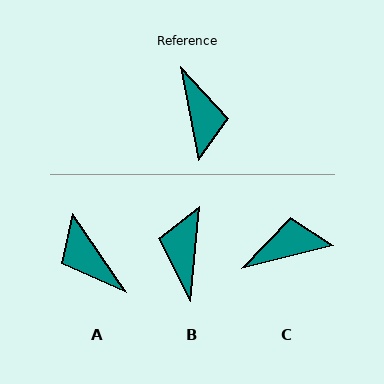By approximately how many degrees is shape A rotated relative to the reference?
Approximately 157 degrees clockwise.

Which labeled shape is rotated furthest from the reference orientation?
B, about 164 degrees away.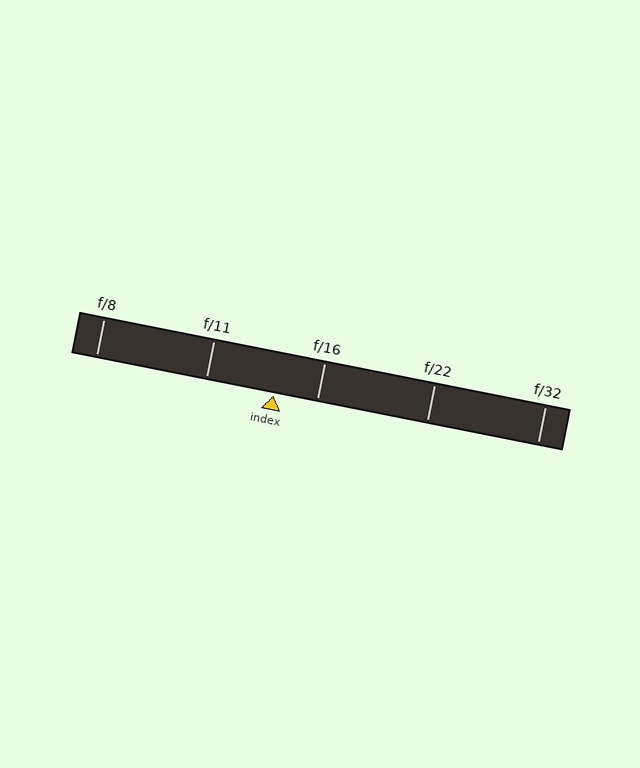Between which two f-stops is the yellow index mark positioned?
The index mark is between f/11 and f/16.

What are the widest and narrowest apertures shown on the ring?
The widest aperture shown is f/8 and the narrowest is f/32.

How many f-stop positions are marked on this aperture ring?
There are 5 f-stop positions marked.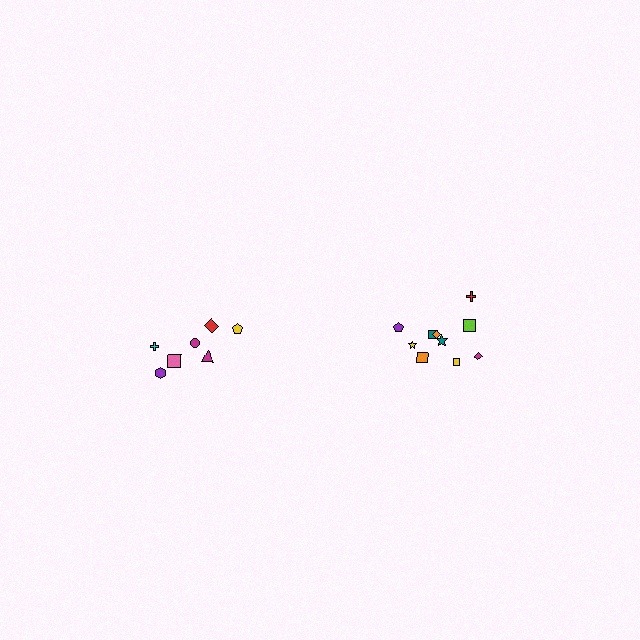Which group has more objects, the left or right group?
The right group.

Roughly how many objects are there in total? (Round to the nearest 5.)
Roughly 15 objects in total.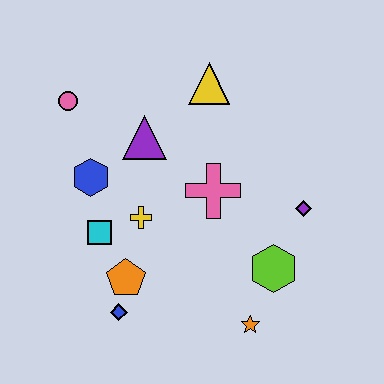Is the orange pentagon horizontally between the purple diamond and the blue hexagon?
Yes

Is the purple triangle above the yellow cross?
Yes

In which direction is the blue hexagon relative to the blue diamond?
The blue hexagon is above the blue diamond.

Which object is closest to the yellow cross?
The cyan square is closest to the yellow cross.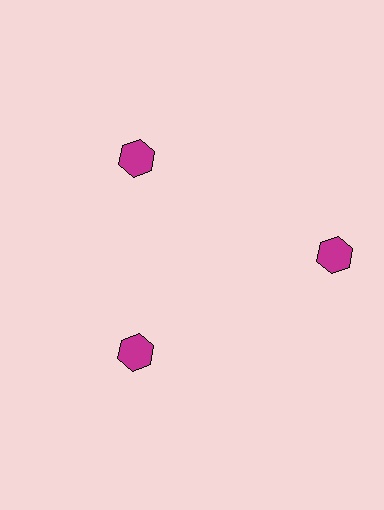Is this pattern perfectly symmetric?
No. The 3 magenta hexagons are arranged in a ring, but one element near the 3 o'clock position is pushed outward from the center, breaking the 3-fold rotational symmetry.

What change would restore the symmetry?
The symmetry would be restored by moving it inward, back onto the ring so that all 3 hexagons sit at equal angles and equal distance from the center.